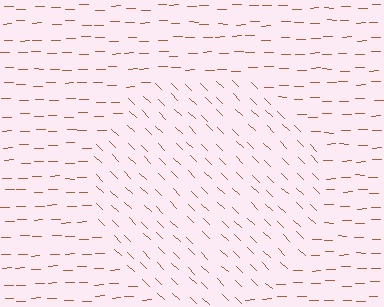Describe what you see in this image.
The image is filled with small brown line segments. A circle region in the image has lines oriented differently from the surrounding lines, creating a visible texture boundary.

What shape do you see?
I see a circle.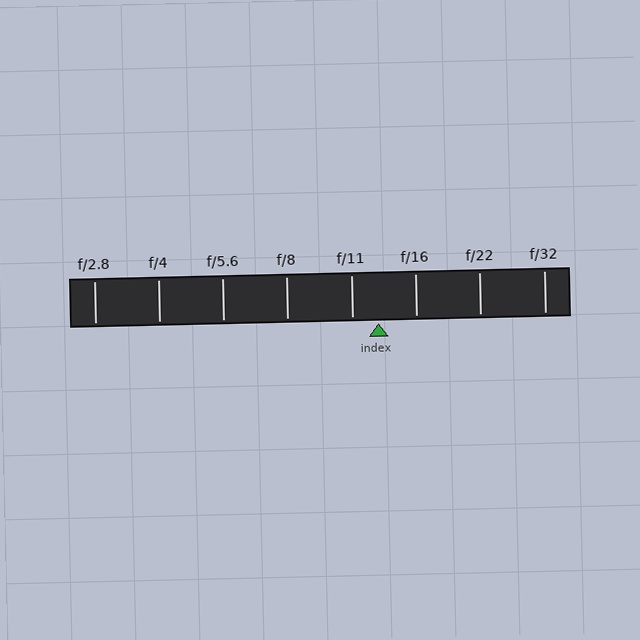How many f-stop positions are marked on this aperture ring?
There are 8 f-stop positions marked.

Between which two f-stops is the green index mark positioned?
The index mark is between f/11 and f/16.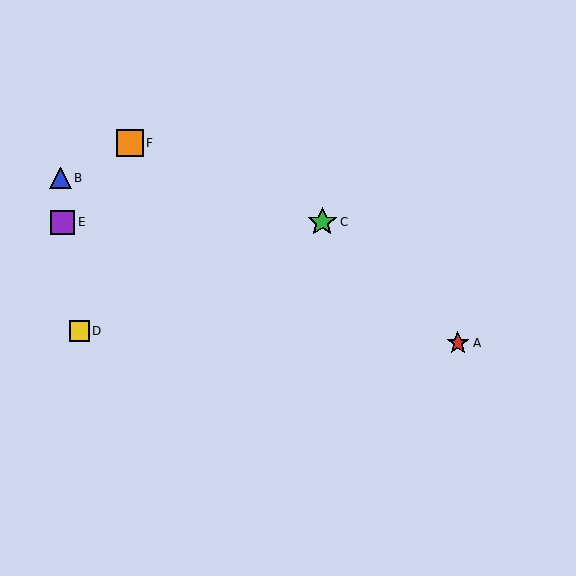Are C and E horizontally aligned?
Yes, both are at y≈222.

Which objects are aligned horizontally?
Objects C, E are aligned horizontally.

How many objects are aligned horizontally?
2 objects (C, E) are aligned horizontally.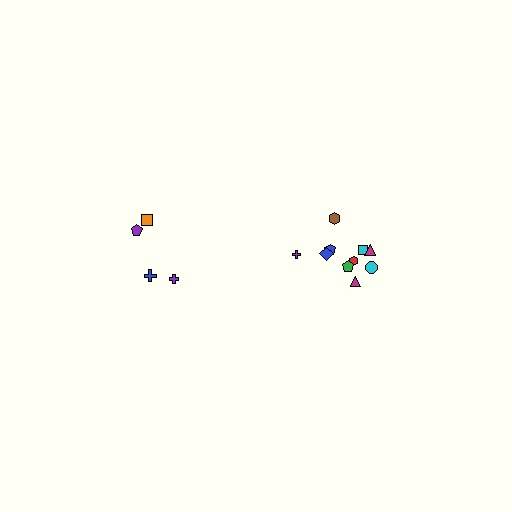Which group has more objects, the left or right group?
The right group.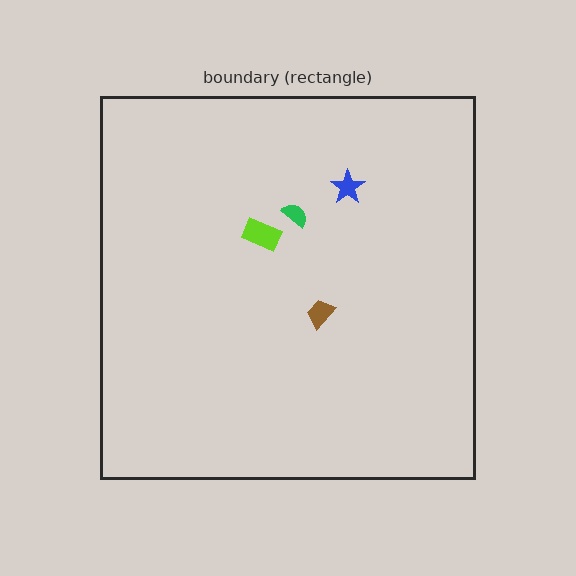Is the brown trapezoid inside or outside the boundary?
Inside.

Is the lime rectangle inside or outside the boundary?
Inside.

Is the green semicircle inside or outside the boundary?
Inside.